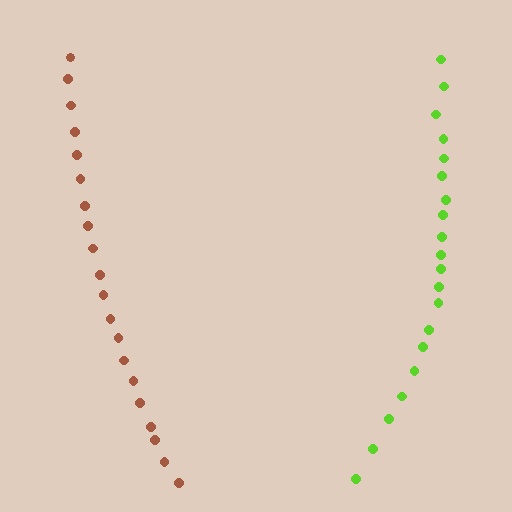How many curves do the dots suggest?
There are 2 distinct paths.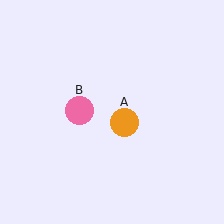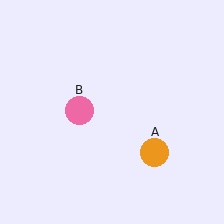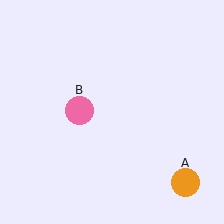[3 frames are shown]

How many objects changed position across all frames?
1 object changed position: orange circle (object A).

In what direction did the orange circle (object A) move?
The orange circle (object A) moved down and to the right.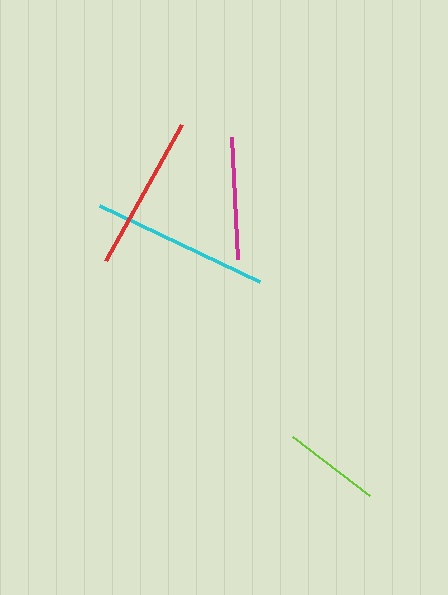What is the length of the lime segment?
The lime segment is approximately 97 pixels long.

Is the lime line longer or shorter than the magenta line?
The magenta line is longer than the lime line.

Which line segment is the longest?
The cyan line is the longest at approximately 177 pixels.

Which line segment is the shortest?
The lime line is the shortest at approximately 97 pixels.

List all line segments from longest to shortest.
From longest to shortest: cyan, red, magenta, lime.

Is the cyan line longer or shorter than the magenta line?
The cyan line is longer than the magenta line.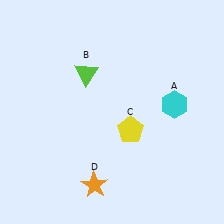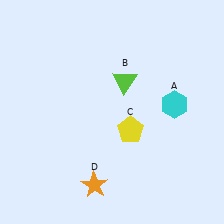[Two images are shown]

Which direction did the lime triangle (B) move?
The lime triangle (B) moved right.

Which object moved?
The lime triangle (B) moved right.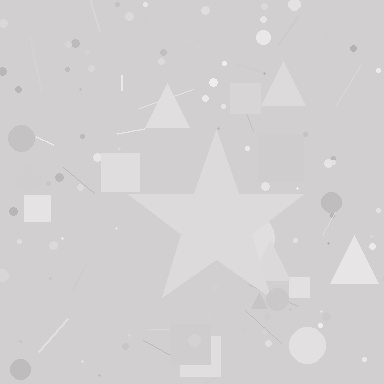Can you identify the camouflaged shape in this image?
The camouflaged shape is a star.